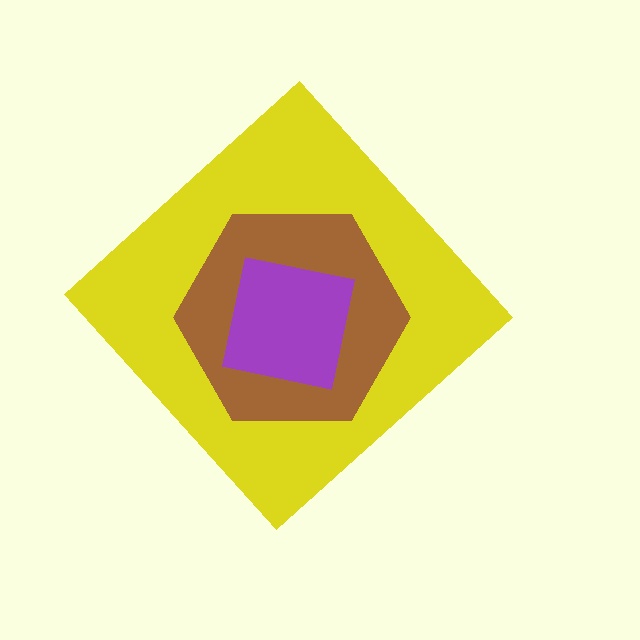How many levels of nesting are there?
3.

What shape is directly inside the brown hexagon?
The purple square.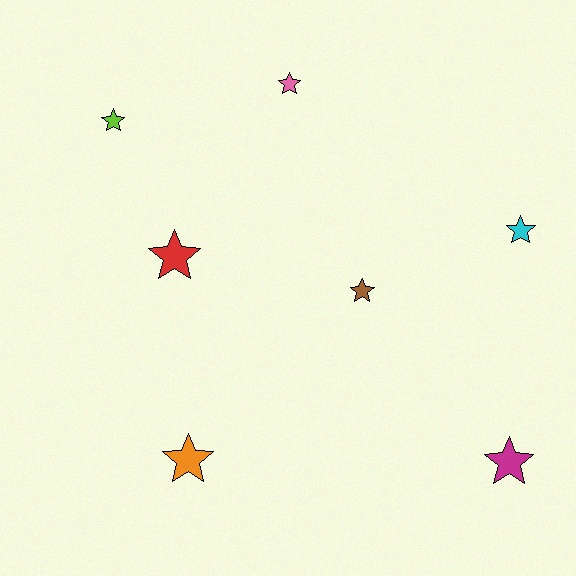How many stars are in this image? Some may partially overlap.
There are 7 stars.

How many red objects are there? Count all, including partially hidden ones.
There is 1 red object.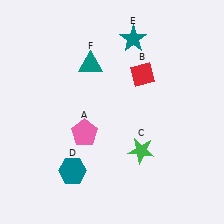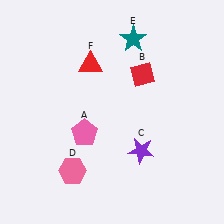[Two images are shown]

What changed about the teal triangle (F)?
In Image 1, F is teal. In Image 2, it changed to red.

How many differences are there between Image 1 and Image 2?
There are 3 differences between the two images.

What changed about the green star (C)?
In Image 1, C is green. In Image 2, it changed to purple.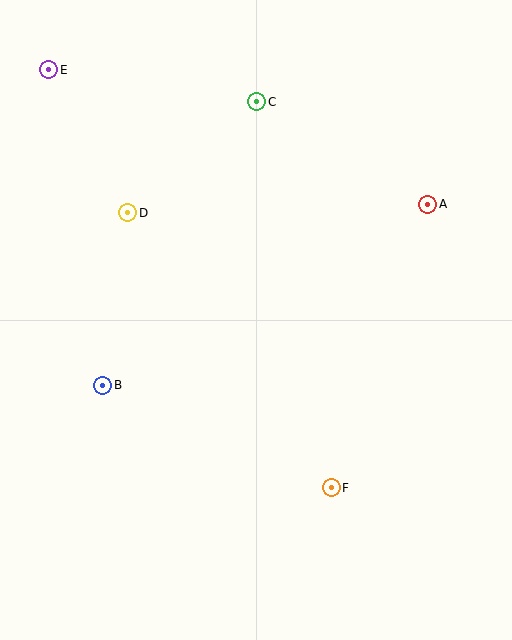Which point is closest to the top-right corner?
Point A is closest to the top-right corner.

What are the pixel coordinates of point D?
Point D is at (128, 213).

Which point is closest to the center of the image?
Point B at (103, 385) is closest to the center.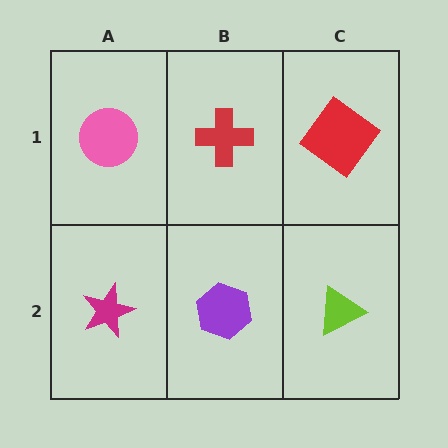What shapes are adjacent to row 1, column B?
A purple hexagon (row 2, column B), a pink circle (row 1, column A), a red diamond (row 1, column C).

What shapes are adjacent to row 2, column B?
A red cross (row 1, column B), a magenta star (row 2, column A), a lime triangle (row 2, column C).